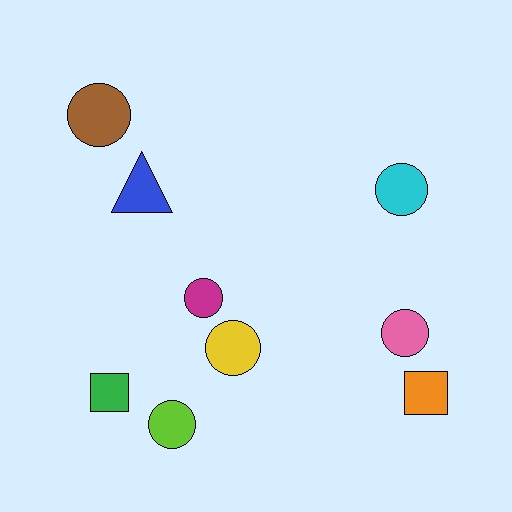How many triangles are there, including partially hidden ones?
There is 1 triangle.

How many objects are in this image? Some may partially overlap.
There are 9 objects.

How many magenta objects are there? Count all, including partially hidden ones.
There is 1 magenta object.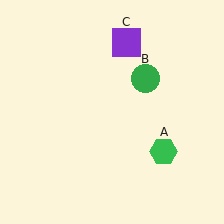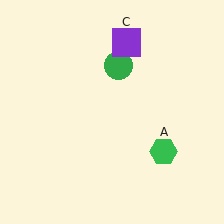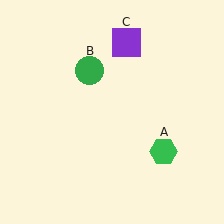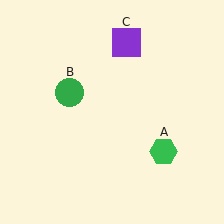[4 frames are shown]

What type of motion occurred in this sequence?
The green circle (object B) rotated counterclockwise around the center of the scene.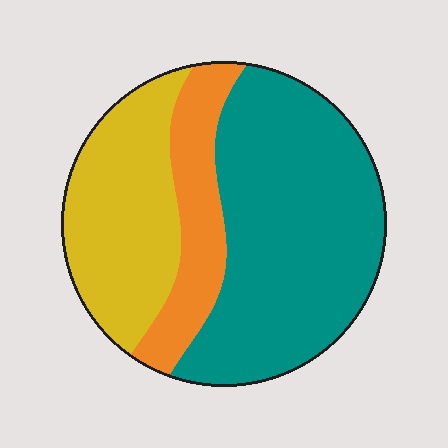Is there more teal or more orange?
Teal.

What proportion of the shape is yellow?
Yellow covers roughly 30% of the shape.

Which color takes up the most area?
Teal, at roughly 55%.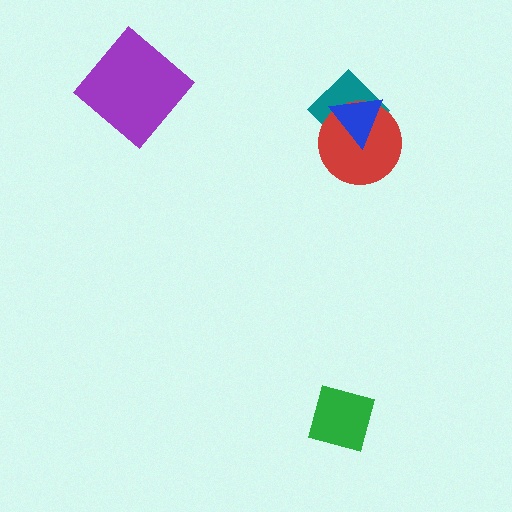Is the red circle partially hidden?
Yes, it is partially covered by another shape.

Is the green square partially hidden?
No, no other shape covers it.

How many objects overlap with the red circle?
2 objects overlap with the red circle.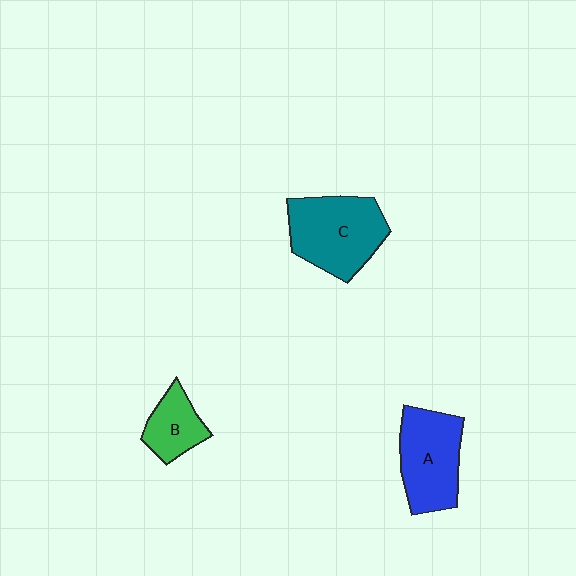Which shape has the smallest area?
Shape B (green).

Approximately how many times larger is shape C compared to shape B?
Approximately 2.0 times.